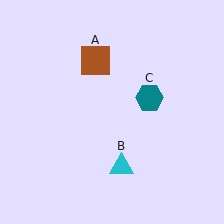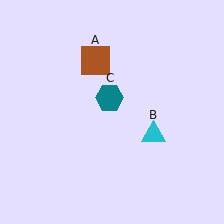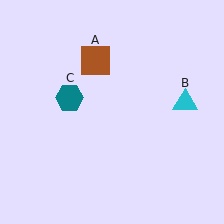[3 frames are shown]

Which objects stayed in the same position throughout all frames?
Brown square (object A) remained stationary.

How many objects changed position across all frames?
2 objects changed position: cyan triangle (object B), teal hexagon (object C).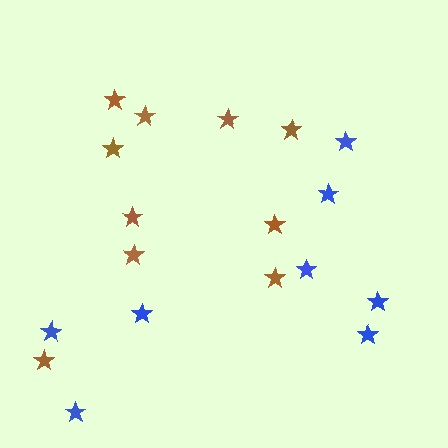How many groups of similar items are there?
There are 2 groups: one group of brown stars (10) and one group of blue stars (8).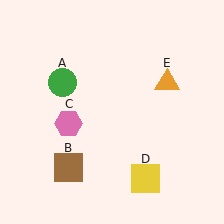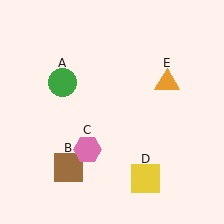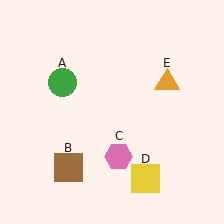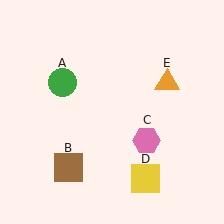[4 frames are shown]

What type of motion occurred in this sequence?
The pink hexagon (object C) rotated counterclockwise around the center of the scene.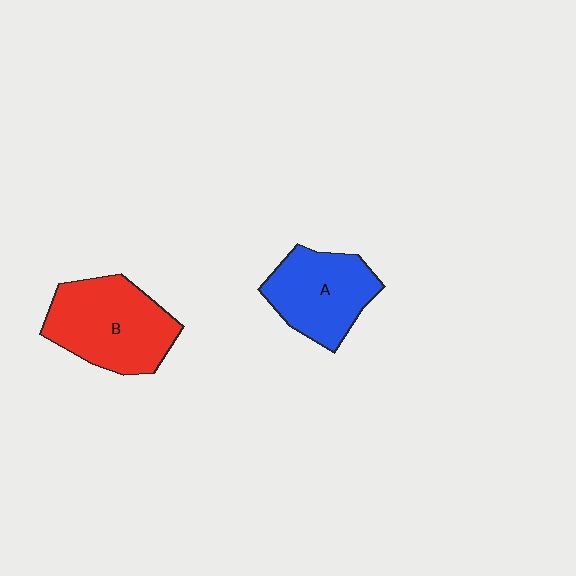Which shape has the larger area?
Shape B (red).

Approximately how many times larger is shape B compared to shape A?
Approximately 1.2 times.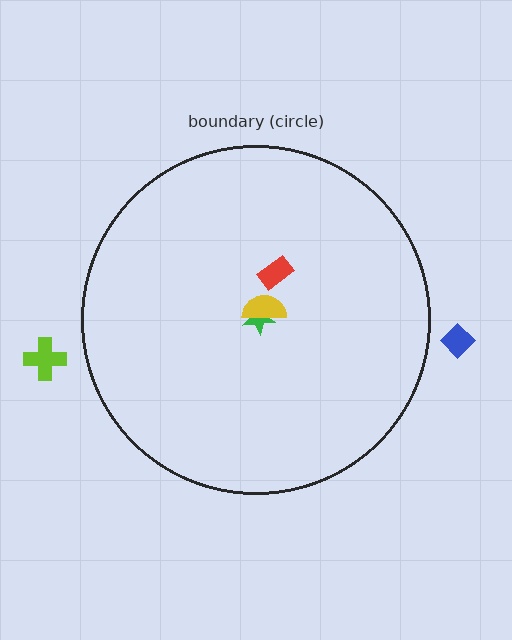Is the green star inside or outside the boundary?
Inside.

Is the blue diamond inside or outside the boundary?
Outside.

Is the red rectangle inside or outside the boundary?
Inside.